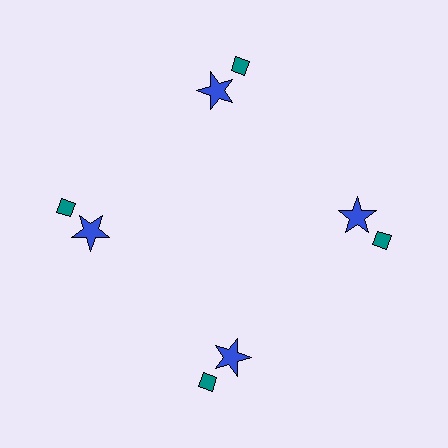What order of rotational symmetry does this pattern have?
This pattern has 4-fold rotational symmetry.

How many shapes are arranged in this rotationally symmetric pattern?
There are 8 shapes, arranged in 4 groups of 2.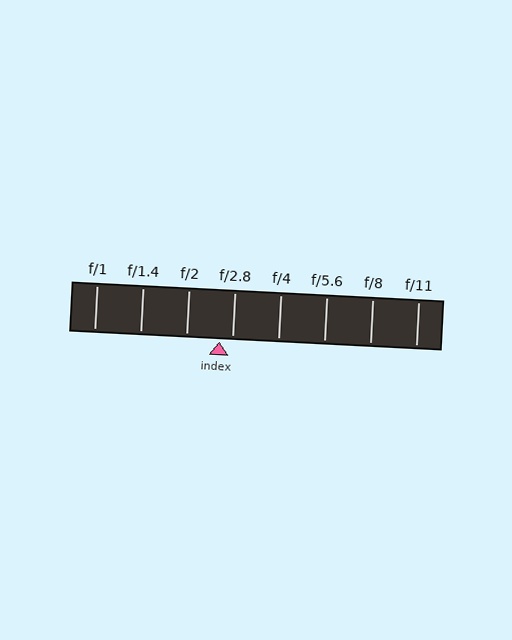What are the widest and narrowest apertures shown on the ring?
The widest aperture shown is f/1 and the narrowest is f/11.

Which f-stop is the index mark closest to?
The index mark is closest to f/2.8.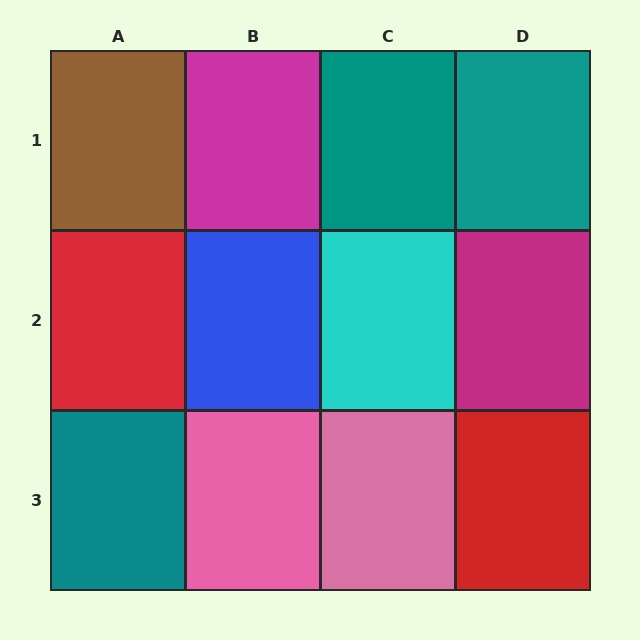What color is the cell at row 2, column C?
Cyan.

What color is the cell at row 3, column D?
Red.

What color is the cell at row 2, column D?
Magenta.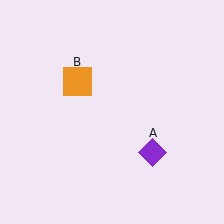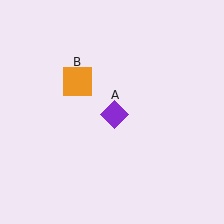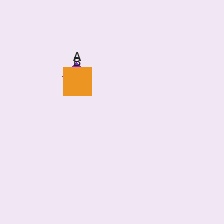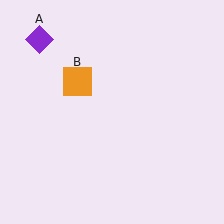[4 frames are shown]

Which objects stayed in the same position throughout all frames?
Orange square (object B) remained stationary.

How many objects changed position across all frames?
1 object changed position: purple diamond (object A).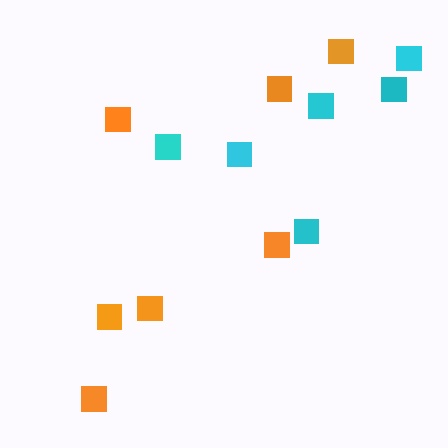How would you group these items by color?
There are 2 groups: one group of orange squares (7) and one group of cyan squares (6).